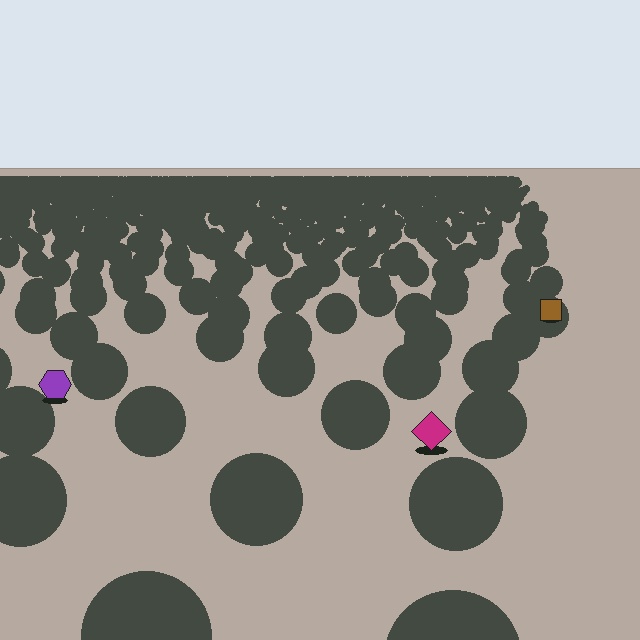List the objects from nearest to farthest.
From nearest to farthest: the magenta diamond, the purple hexagon, the brown square.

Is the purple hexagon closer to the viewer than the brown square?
Yes. The purple hexagon is closer — you can tell from the texture gradient: the ground texture is coarser near it.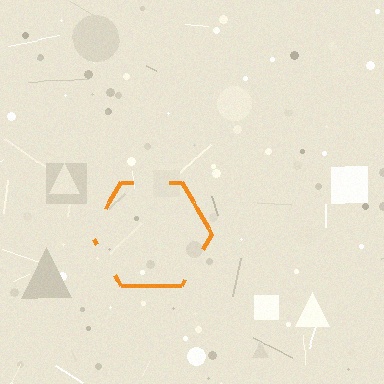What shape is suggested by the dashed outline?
The dashed outline suggests a hexagon.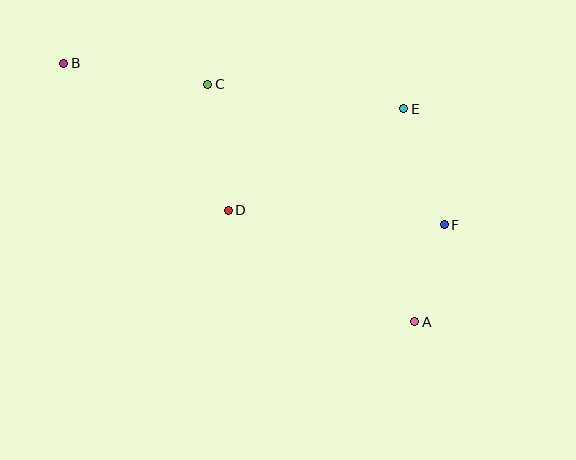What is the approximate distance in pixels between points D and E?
The distance between D and E is approximately 203 pixels.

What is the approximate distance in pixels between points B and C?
The distance between B and C is approximately 146 pixels.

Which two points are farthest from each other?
Points A and B are farthest from each other.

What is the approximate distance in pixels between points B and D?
The distance between B and D is approximately 221 pixels.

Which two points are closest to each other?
Points A and F are closest to each other.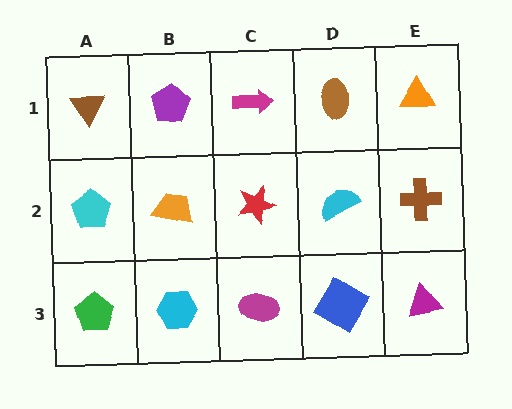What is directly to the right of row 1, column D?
An orange triangle.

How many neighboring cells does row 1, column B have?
3.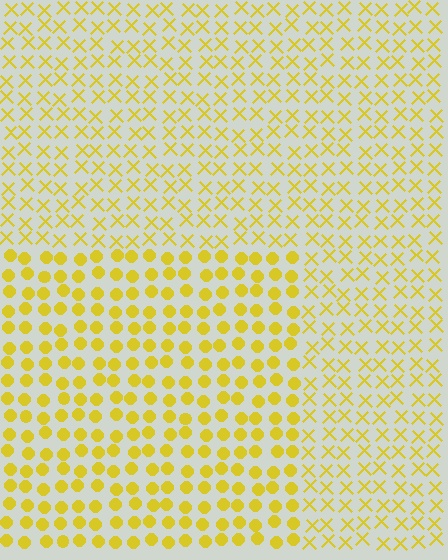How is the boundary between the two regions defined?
The boundary is defined by a change in element shape: circles inside vs. X marks outside. All elements share the same color and spacing.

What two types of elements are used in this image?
The image uses circles inside the rectangle region and X marks outside it.